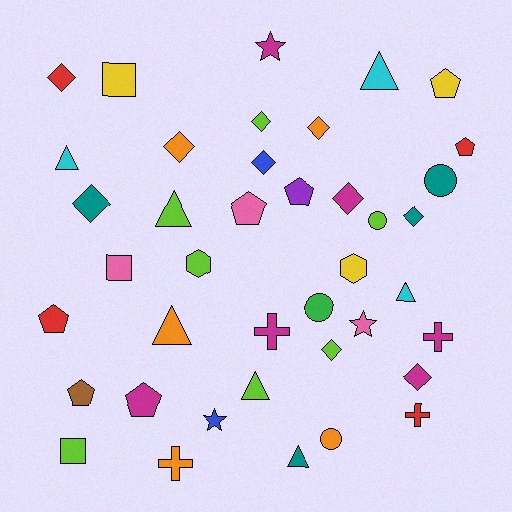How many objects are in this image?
There are 40 objects.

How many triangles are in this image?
There are 7 triangles.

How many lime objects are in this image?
There are 7 lime objects.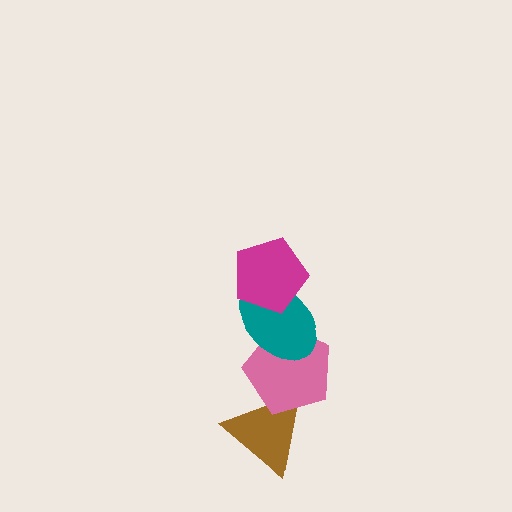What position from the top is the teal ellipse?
The teal ellipse is 2nd from the top.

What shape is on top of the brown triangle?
The pink pentagon is on top of the brown triangle.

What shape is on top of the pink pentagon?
The teal ellipse is on top of the pink pentagon.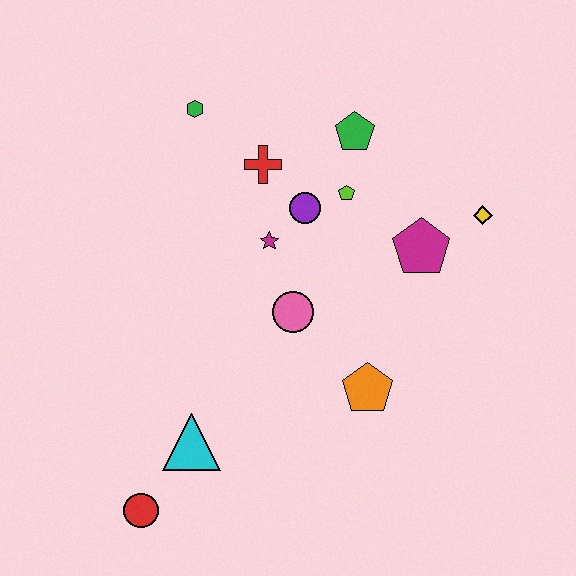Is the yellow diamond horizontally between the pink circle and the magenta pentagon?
No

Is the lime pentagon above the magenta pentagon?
Yes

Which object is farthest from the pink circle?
The red circle is farthest from the pink circle.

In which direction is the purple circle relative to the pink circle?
The purple circle is above the pink circle.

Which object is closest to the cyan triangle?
The red circle is closest to the cyan triangle.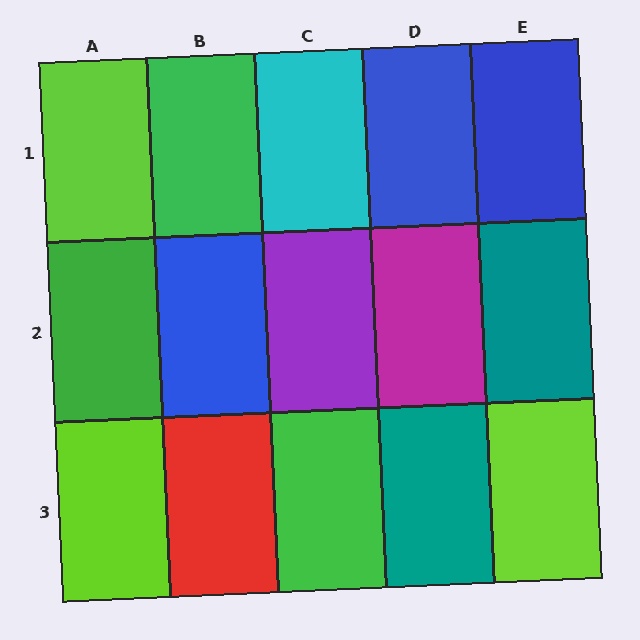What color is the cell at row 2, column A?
Green.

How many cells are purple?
1 cell is purple.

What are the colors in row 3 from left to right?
Lime, red, green, teal, lime.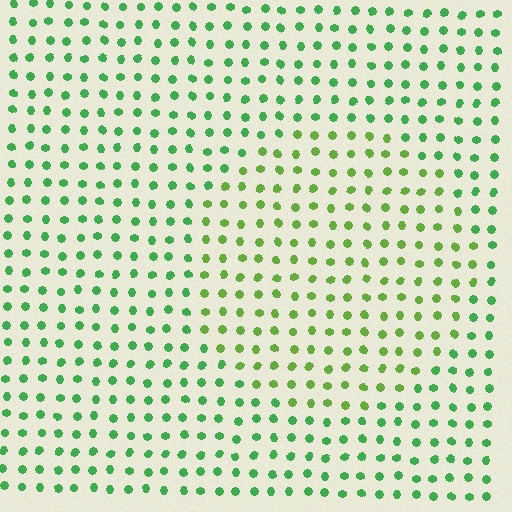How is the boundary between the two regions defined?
The boundary is defined purely by a slight shift in hue (about 31 degrees). Spacing, size, and orientation are identical on both sides.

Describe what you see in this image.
The image is filled with small green elements in a uniform arrangement. A circle-shaped region is visible where the elements are tinted to a slightly different hue, forming a subtle color boundary.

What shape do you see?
I see a circle.